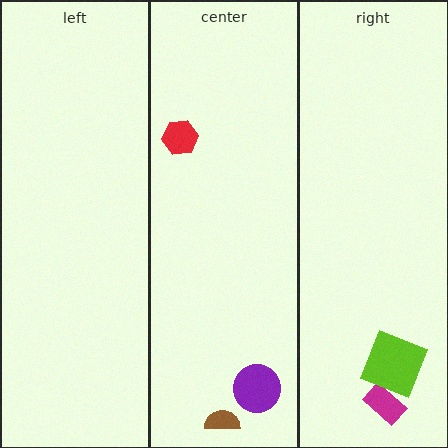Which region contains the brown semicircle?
The center region.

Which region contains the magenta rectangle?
The right region.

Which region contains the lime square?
The right region.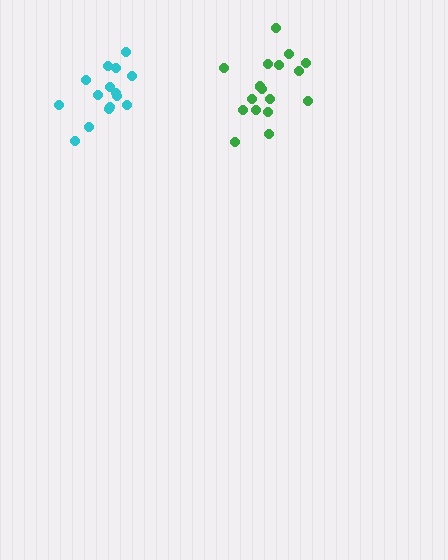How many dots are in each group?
Group 1: 18 dots, Group 2: 15 dots (33 total).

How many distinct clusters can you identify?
There are 2 distinct clusters.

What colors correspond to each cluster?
The clusters are colored: green, cyan.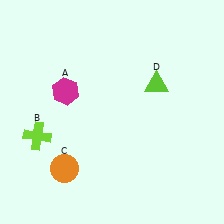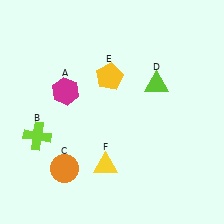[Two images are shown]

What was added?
A yellow pentagon (E), a yellow triangle (F) were added in Image 2.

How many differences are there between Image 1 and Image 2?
There are 2 differences between the two images.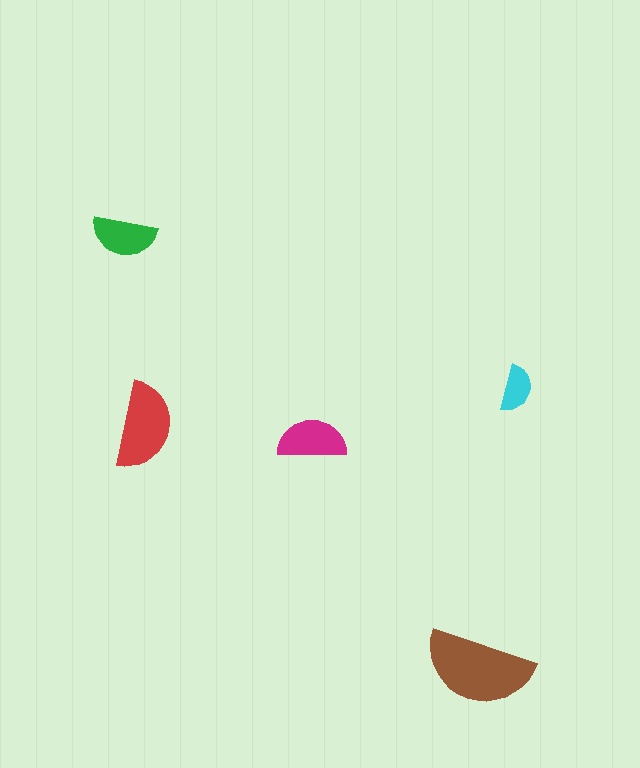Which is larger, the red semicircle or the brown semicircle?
The brown one.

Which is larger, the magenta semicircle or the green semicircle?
The magenta one.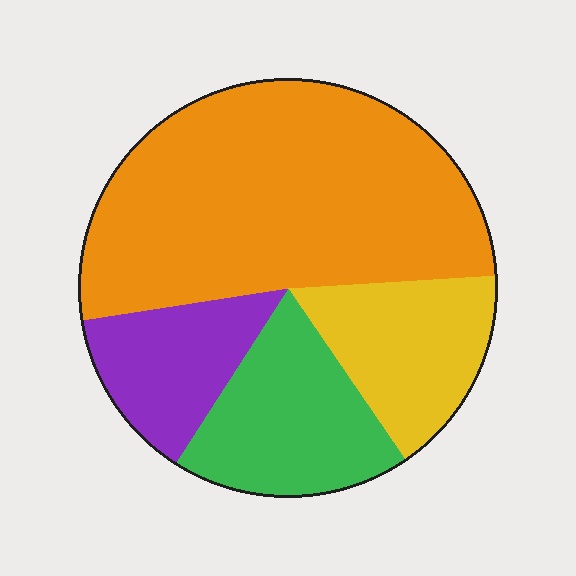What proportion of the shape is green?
Green covers 19% of the shape.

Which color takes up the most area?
Orange, at roughly 50%.